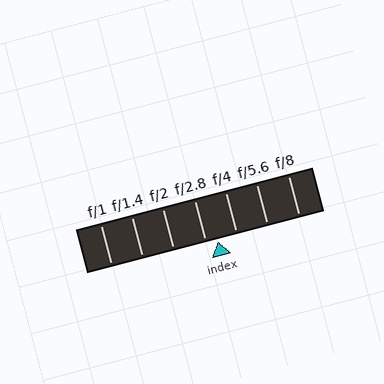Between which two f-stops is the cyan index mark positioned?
The index mark is between f/2.8 and f/4.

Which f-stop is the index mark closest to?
The index mark is closest to f/2.8.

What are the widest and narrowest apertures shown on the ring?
The widest aperture shown is f/1 and the narrowest is f/8.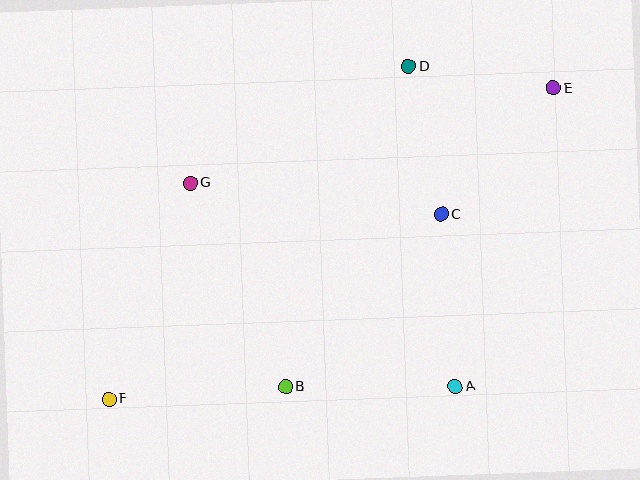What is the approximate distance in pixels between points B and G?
The distance between B and G is approximately 225 pixels.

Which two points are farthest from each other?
Points E and F are farthest from each other.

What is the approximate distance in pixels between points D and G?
The distance between D and G is approximately 248 pixels.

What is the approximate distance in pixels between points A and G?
The distance between A and G is approximately 334 pixels.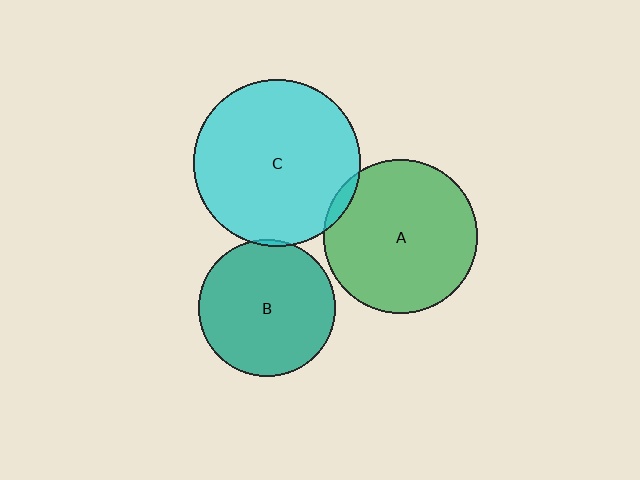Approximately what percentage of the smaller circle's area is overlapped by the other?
Approximately 5%.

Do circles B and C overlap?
Yes.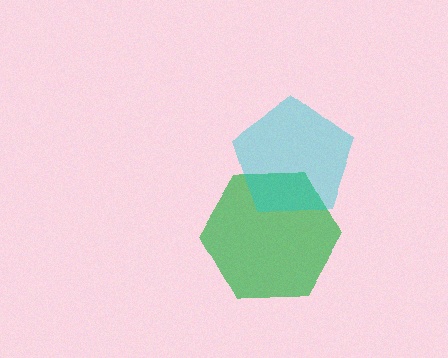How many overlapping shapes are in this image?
There are 2 overlapping shapes in the image.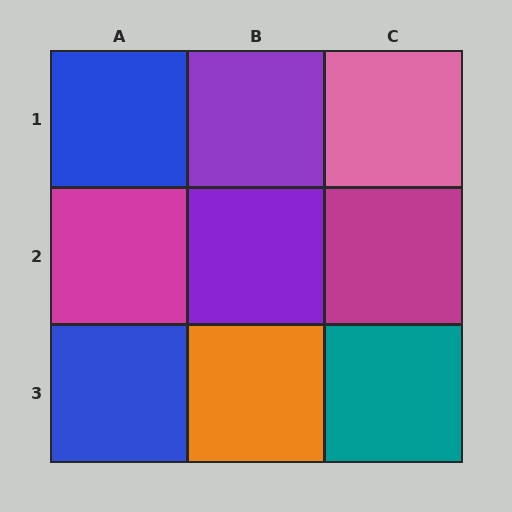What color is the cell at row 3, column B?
Orange.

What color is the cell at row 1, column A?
Blue.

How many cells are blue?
2 cells are blue.